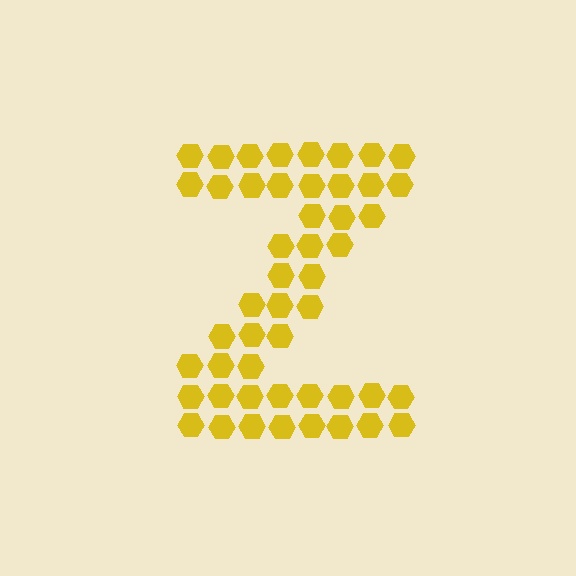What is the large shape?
The large shape is the letter Z.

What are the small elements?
The small elements are hexagons.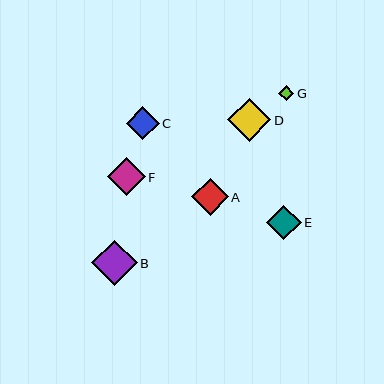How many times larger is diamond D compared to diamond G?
Diamond D is approximately 2.8 times the size of diamond G.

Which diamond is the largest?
Diamond B is the largest with a size of approximately 45 pixels.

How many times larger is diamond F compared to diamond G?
Diamond F is approximately 2.5 times the size of diamond G.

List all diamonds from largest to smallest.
From largest to smallest: B, D, F, A, E, C, G.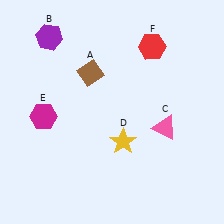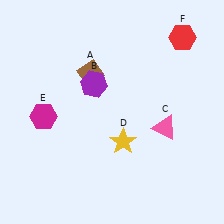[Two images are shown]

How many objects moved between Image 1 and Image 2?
2 objects moved between the two images.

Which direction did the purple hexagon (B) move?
The purple hexagon (B) moved down.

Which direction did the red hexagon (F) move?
The red hexagon (F) moved right.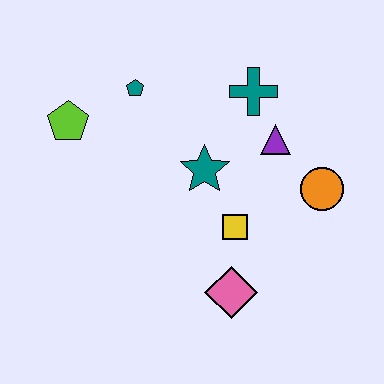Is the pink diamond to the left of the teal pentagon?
No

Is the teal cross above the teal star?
Yes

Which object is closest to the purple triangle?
The teal cross is closest to the purple triangle.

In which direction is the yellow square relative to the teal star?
The yellow square is below the teal star.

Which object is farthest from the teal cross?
The pink diamond is farthest from the teal cross.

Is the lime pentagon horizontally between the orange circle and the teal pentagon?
No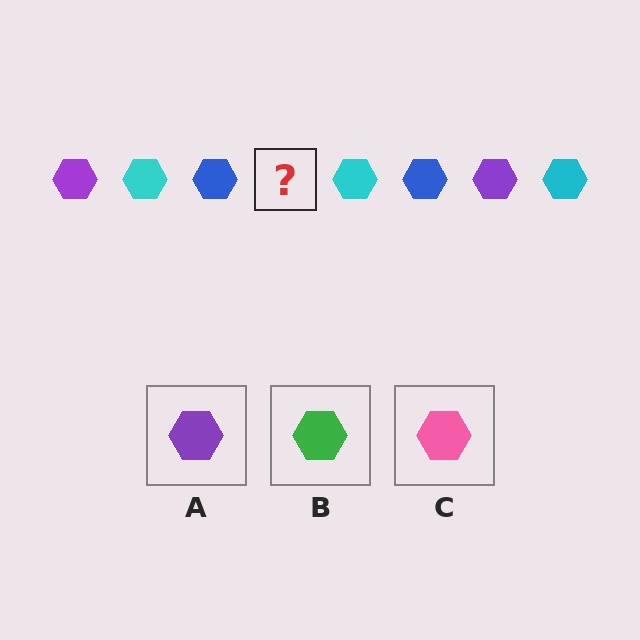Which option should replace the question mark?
Option A.